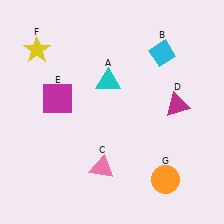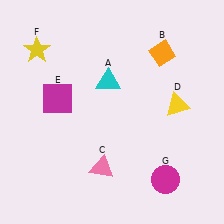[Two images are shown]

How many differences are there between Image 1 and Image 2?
There are 3 differences between the two images.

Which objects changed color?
B changed from cyan to orange. D changed from magenta to yellow. G changed from orange to magenta.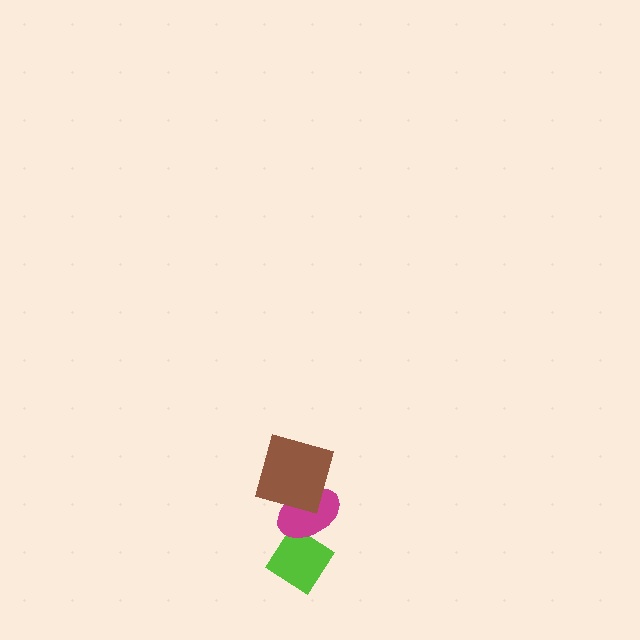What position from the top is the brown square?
The brown square is 1st from the top.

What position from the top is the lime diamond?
The lime diamond is 3rd from the top.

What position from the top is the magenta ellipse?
The magenta ellipse is 2nd from the top.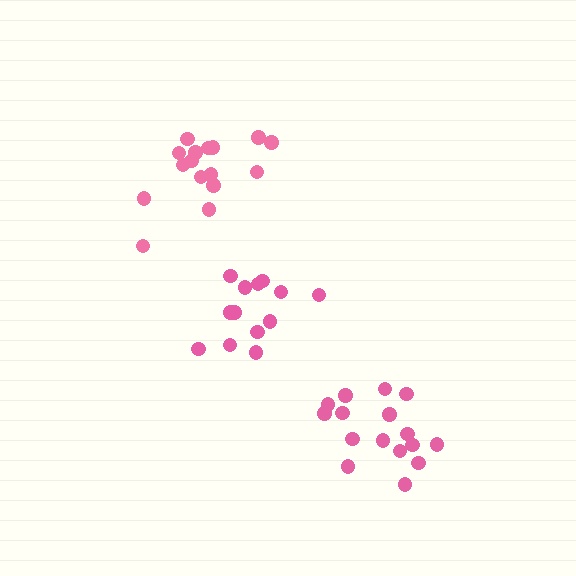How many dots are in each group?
Group 1: 13 dots, Group 2: 16 dots, Group 3: 16 dots (45 total).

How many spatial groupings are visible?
There are 3 spatial groupings.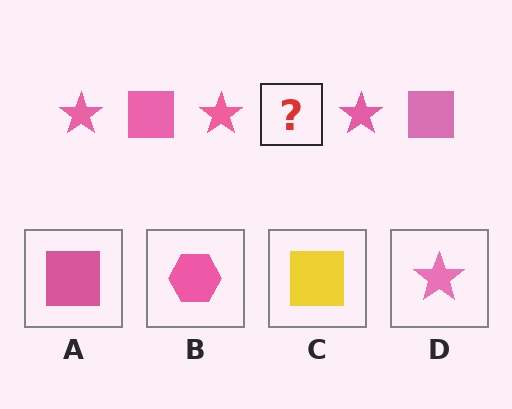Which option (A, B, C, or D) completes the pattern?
A.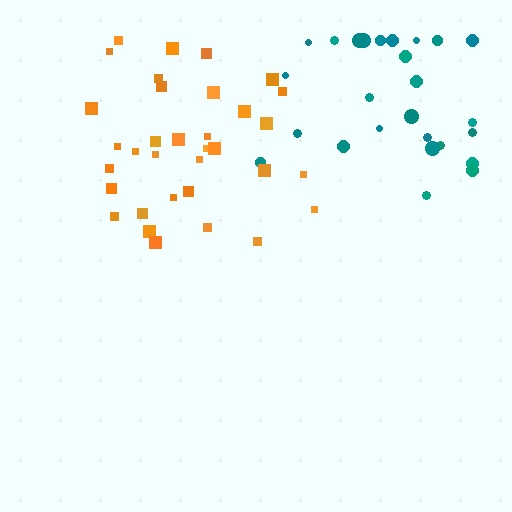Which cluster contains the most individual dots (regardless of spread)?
Orange (34).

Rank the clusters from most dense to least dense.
orange, teal.